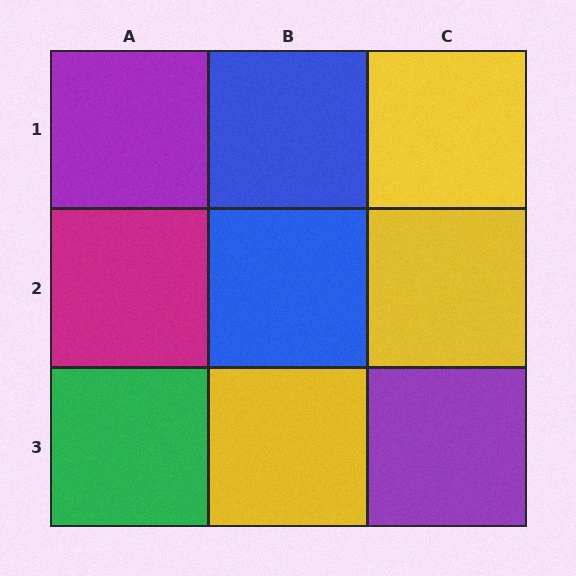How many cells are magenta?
1 cell is magenta.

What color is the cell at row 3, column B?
Yellow.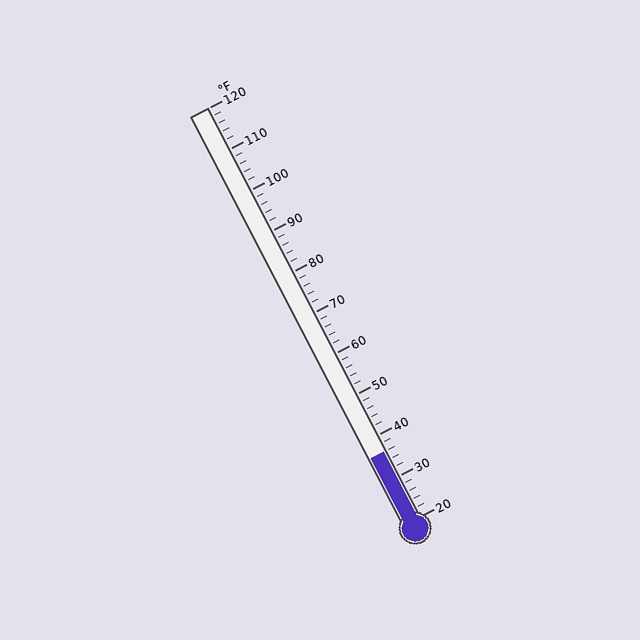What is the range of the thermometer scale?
The thermometer scale ranges from 20°F to 120°F.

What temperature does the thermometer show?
The thermometer shows approximately 36°F.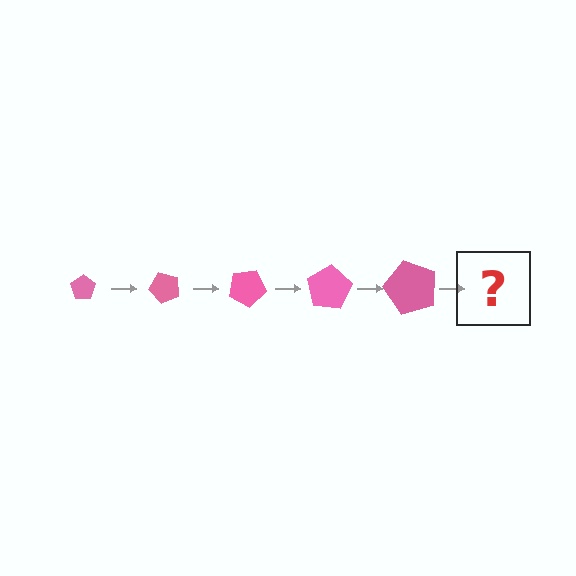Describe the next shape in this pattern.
It should be a pentagon, larger than the previous one and rotated 250 degrees from the start.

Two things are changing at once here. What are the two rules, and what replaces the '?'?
The two rules are that the pentagon grows larger each step and it rotates 50 degrees each step. The '?' should be a pentagon, larger than the previous one and rotated 250 degrees from the start.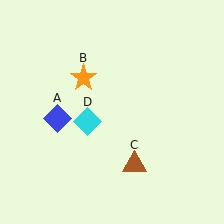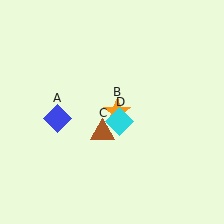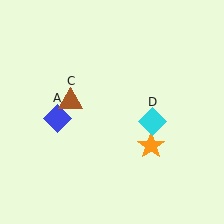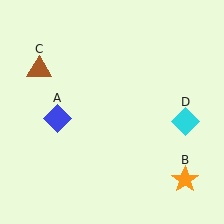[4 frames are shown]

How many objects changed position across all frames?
3 objects changed position: orange star (object B), brown triangle (object C), cyan diamond (object D).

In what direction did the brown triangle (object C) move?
The brown triangle (object C) moved up and to the left.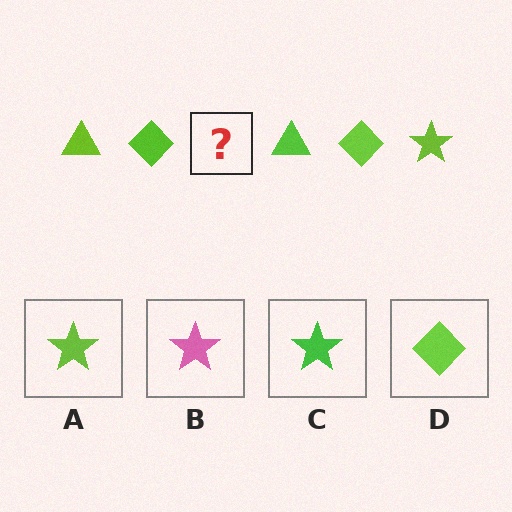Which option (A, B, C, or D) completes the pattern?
A.